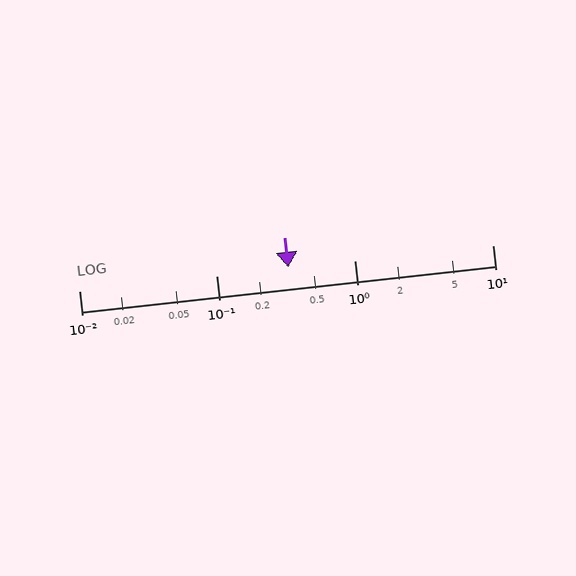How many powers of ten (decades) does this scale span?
The scale spans 3 decades, from 0.01 to 10.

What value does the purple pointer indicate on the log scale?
The pointer indicates approximately 0.33.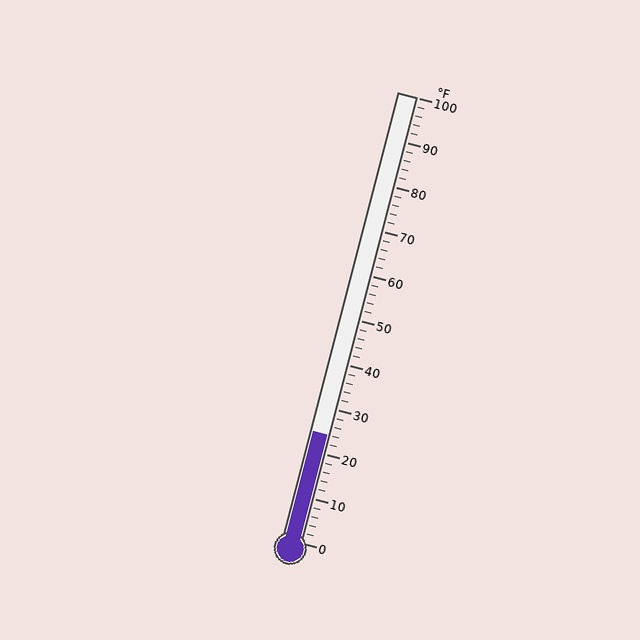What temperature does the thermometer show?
The thermometer shows approximately 24°F.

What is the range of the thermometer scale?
The thermometer scale ranges from 0°F to 100°F.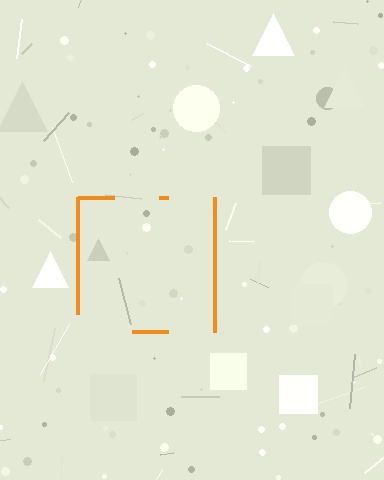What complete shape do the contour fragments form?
The contour fragments form a square.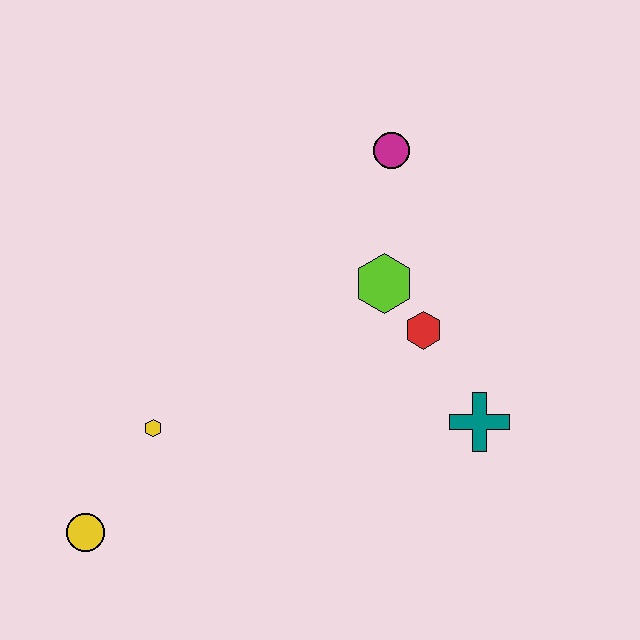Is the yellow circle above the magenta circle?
No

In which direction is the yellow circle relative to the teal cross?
The yellow circle is to the left of the teal cross.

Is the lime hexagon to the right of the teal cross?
No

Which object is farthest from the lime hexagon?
The yellow circle is farthest from the lime hexagon.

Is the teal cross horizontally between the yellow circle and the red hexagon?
No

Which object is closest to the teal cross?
The red hexagon is closest to the teal cross.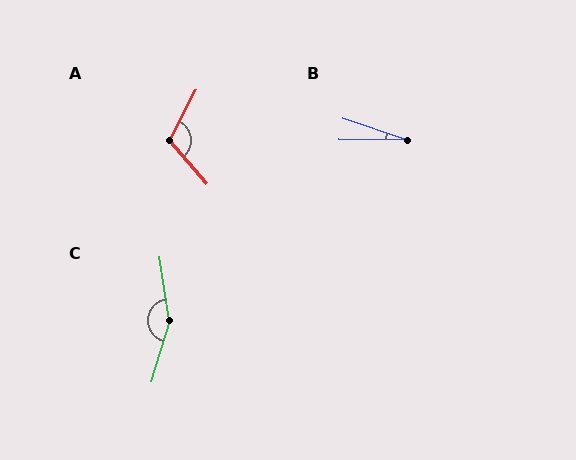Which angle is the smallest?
B, at approximately 18 degrees.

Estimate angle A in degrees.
Approximately 112 degrees.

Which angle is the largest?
C, at approximately 154 degrees.